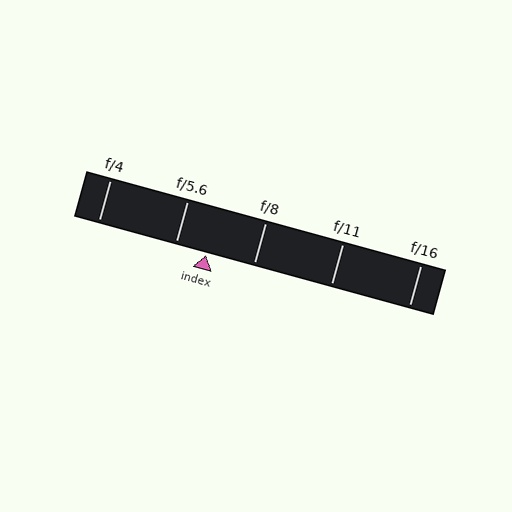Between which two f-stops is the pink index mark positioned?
The index mark is between f/5.6 and f/8.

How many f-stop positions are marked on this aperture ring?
There are 5 f-stop positions marked.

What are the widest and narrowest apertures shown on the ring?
The widest aperture shown is f/4 and the narrowest is f/16.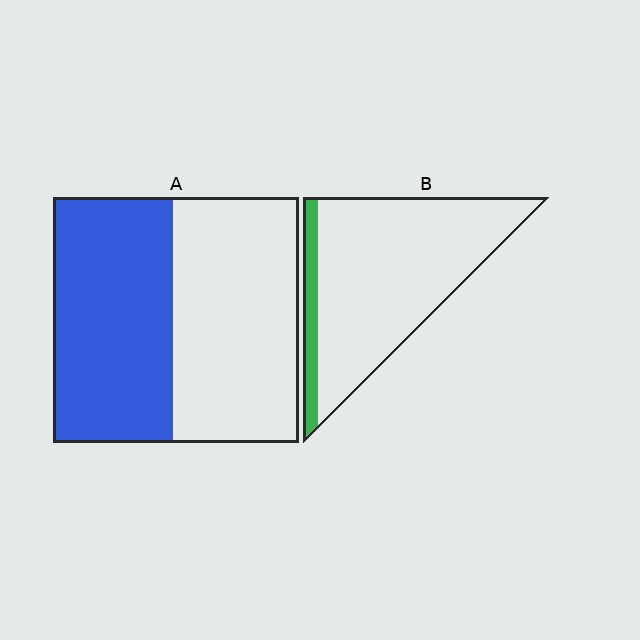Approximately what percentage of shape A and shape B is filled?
A is approximately 50% and B is approximately 10%.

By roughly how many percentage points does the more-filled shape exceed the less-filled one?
By roughly 35 percentage points (A over B).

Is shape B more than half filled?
No.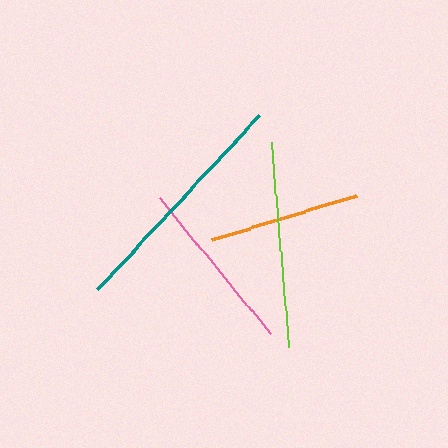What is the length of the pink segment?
The pink segment is approximately 176 pixels long.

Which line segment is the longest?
The teal line is the longest at approximately 238 pixels.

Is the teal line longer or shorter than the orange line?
The teal line is longer than the orange line.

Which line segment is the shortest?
The orange line is the shortest at approximately 151 pixels.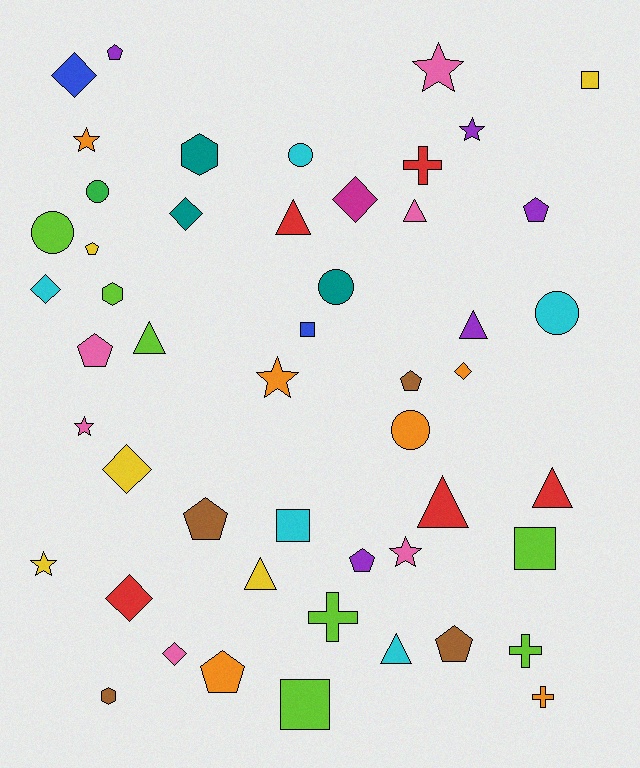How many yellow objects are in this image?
There are 5 yellow objects.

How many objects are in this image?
There are 50 objects.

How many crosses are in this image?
There are 4 crosses.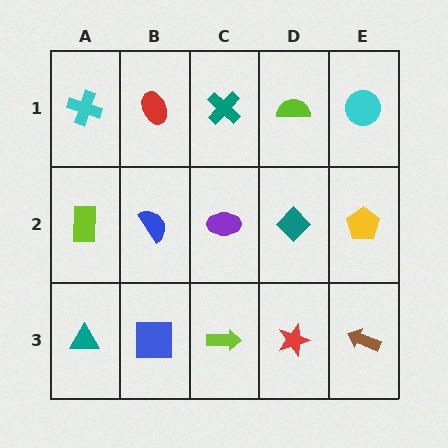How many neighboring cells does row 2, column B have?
4.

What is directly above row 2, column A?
A cyan cross.